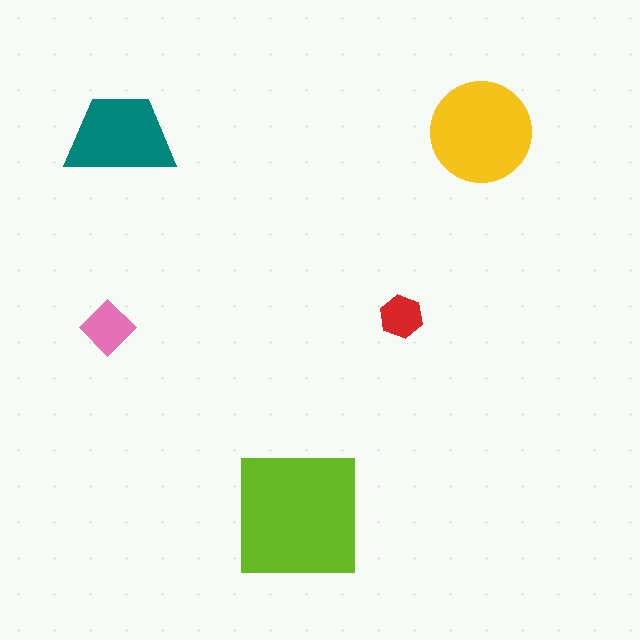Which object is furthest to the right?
The yellow circle is rightmost.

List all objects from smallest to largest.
The red hexagon, the pink diamond, the teal trapezoid, the yellow circle, the lime square.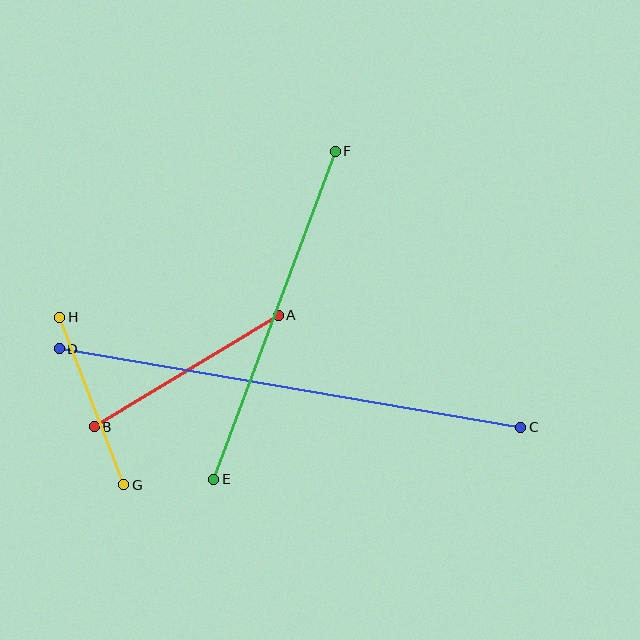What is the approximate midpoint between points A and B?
The midpoint is at approximately (186, 371) pixels.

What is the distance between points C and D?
The distance is approximately 468 pixels.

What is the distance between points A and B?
The distance is approximately 216 pixels.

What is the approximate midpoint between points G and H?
The midpoint is at approximately (92, 401) pixels.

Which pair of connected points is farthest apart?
Points C and D are farthest apart.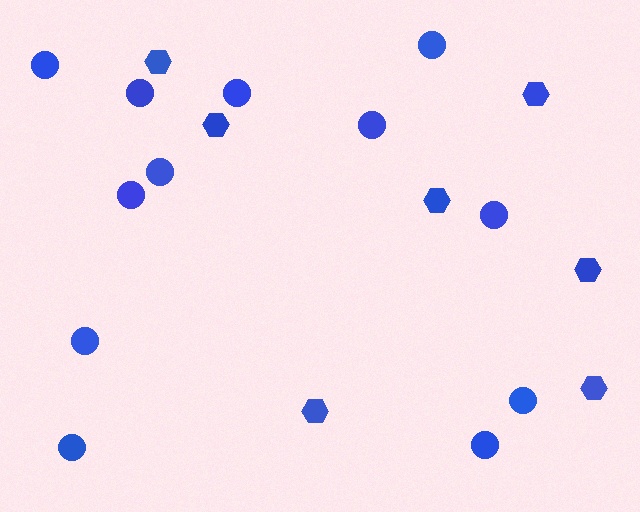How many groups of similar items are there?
There are 2 groups: one group of hexagons (7) and one group of circles (12).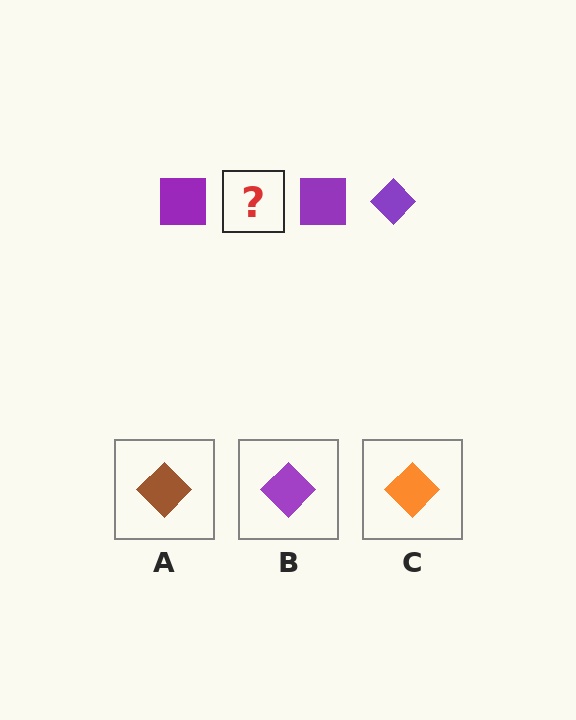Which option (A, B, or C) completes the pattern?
B.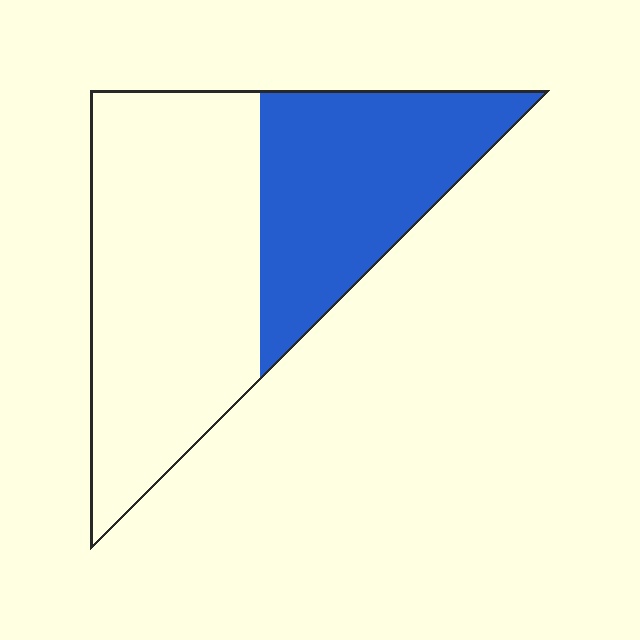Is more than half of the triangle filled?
No.